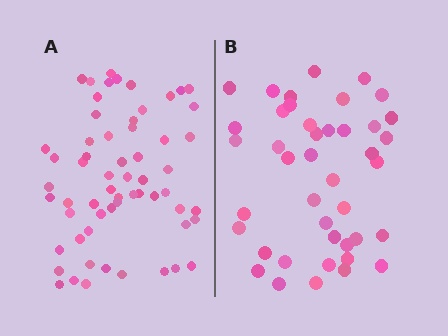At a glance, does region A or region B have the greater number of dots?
Region A (the left region) has more dots.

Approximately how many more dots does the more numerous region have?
Region A has approximately 20 more dots than region B.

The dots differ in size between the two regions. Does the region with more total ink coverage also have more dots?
No. Region B has more total ink coverage because its dots are larger, but region A actually contains more individual dots. Total area can be misleading — the number of items is what matters here.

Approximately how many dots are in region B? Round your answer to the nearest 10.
About 40 dots. (The exact count is 42, which rounds to 40.)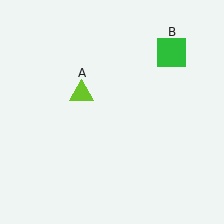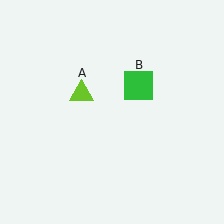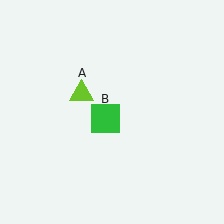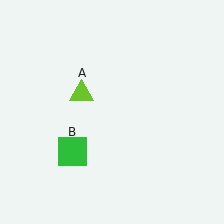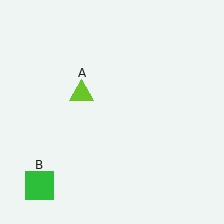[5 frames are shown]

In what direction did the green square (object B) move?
The green square (object B) moved down and to the left.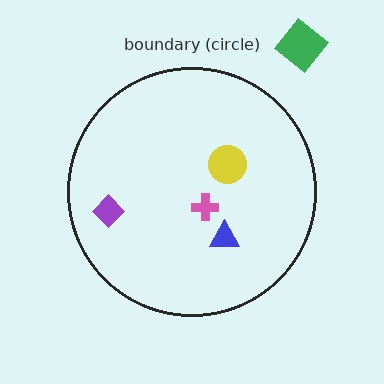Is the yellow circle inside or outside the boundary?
Inside.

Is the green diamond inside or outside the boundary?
Outside.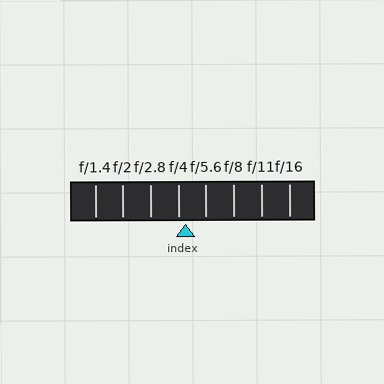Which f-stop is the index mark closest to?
The index mark is closest to f/4.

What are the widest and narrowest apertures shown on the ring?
The widest aperture shown is f/1.4 and the narrowest is f/16.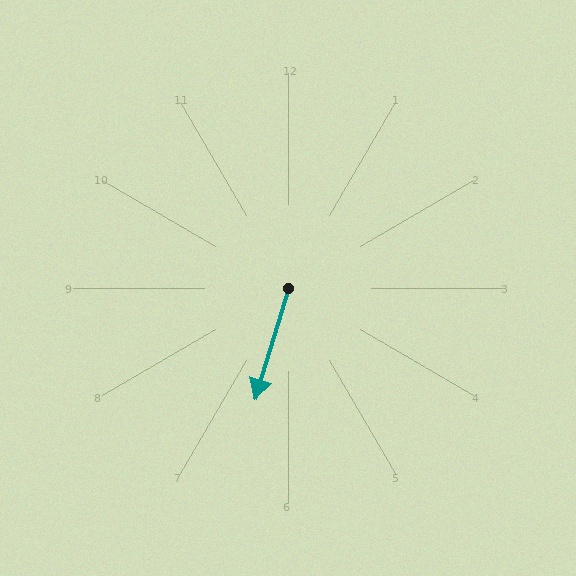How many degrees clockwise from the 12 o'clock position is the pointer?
Approximately 197 degrees.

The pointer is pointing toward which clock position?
Roughly 7 o'clock.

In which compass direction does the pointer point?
South.